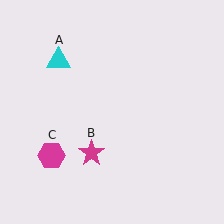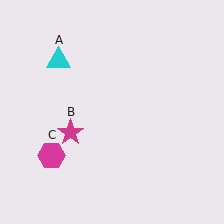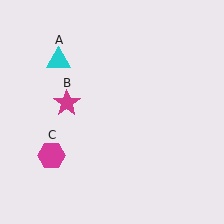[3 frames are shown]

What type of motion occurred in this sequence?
The magenta star (object B) rotated clockwise around the center of the scene.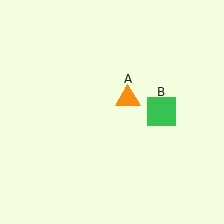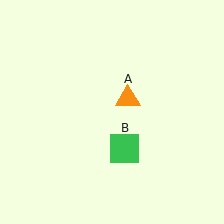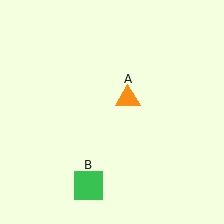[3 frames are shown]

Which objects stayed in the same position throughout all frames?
Orange triangle (object A) remained stationary.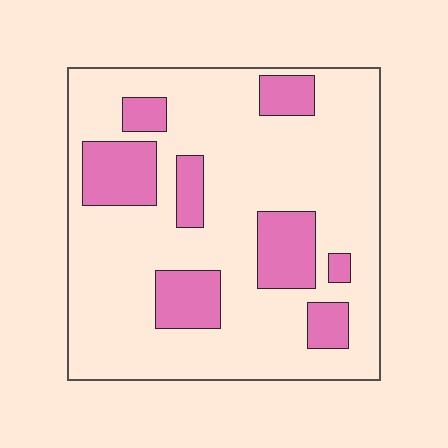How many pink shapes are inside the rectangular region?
8.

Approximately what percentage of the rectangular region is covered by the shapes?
Approximately 20%.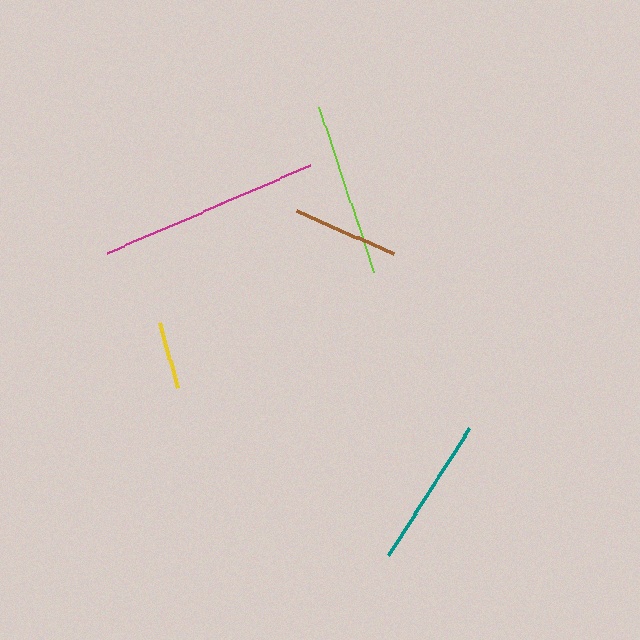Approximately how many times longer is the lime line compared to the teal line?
The lime line is approximately 1.1 times the length of the teal line.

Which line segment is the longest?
The magenta line is the longest at approximately 222 pixels.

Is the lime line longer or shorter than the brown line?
The lime line is longer than the brown line.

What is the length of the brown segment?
The brown segment is approximately 106 pixels long.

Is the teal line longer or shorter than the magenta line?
The magenta line is longer than the teal line.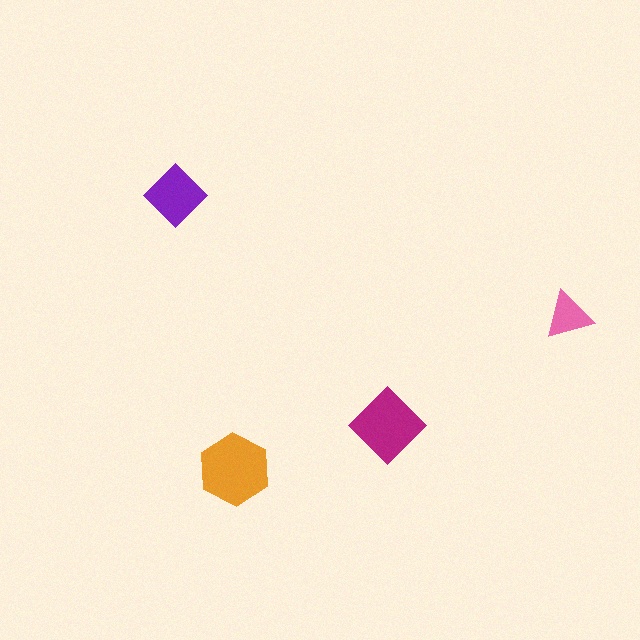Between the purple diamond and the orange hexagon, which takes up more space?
The orange hexagon.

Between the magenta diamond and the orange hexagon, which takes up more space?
The orange hexagon.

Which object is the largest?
The orange hexagon.